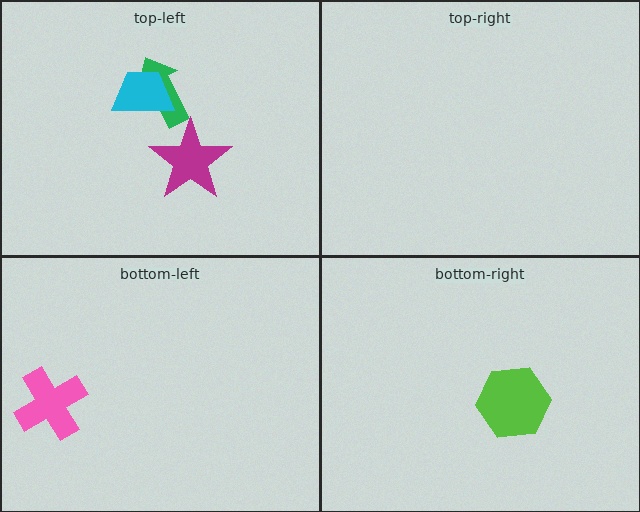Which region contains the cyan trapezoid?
The top-left region.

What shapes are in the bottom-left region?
The pink cross.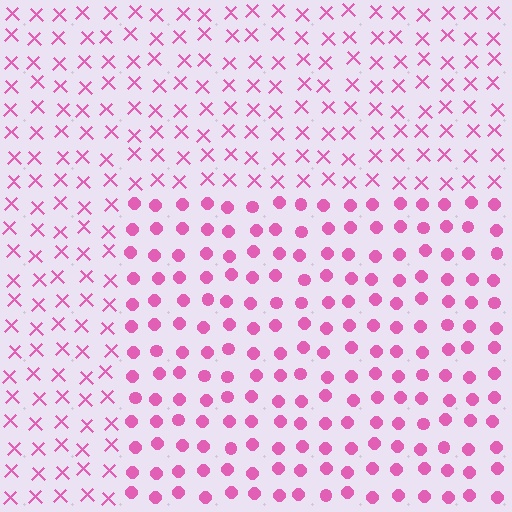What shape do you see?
I see a rectangle.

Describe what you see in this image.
The image is filled with small pink elements arranged in a uniform grid. A rectangle-shaped region contains circles, while the surrounding area contains X marks. The boundary is defined purely by the change in element shape.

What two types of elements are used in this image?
The image uses circles inside the rectangle region and X marks outside it.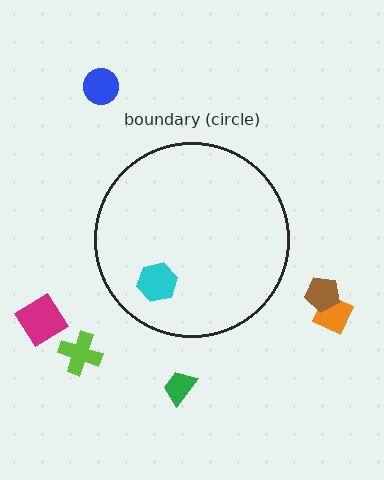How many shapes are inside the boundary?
1 inside, 6 outside.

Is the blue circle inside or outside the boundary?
Outside.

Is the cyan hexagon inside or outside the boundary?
Inside.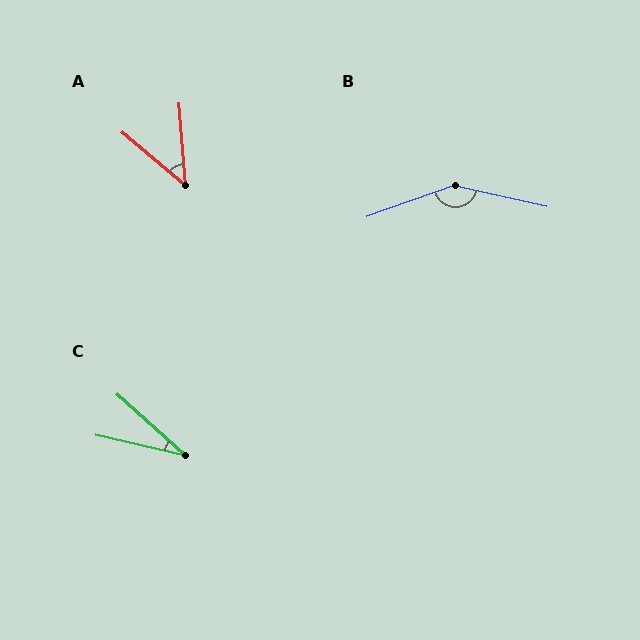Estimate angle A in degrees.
Approximately 45 degrees.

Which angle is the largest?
B, at approximately 148 degrees.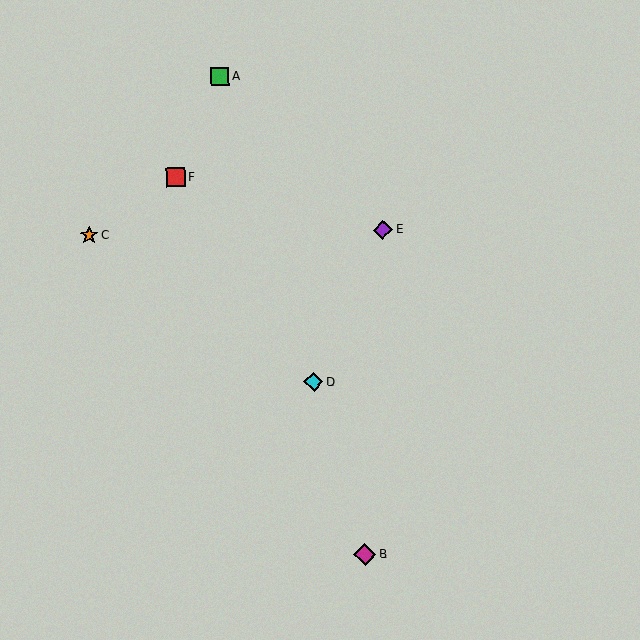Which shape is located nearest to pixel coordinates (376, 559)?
The magenta diamond (labeled B) at (365, 554) is nearest to that location.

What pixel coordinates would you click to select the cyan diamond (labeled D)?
Click at (314, 382) to select the cyan diamond D.